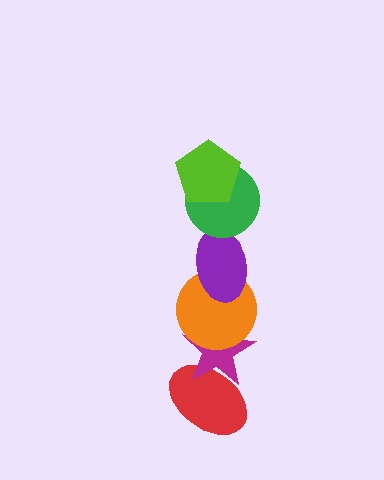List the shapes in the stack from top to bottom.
From top to bottom: the lime pentagon, the green circle, the purple ellipse, the orange circle, the magenta star, the red ellipse.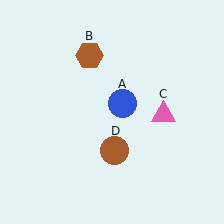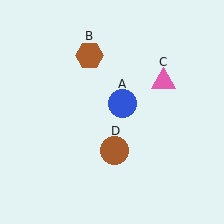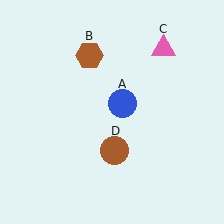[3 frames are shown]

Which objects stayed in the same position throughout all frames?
Blue circle (object A) and brown hexagon (object B) and brown circle (object D) remained stationary.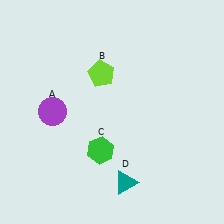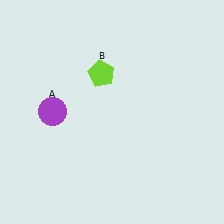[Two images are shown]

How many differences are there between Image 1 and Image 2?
There are 2 differences between the two images.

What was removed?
The teal triangle (D), the green hexagon (C) were removed in Image 2.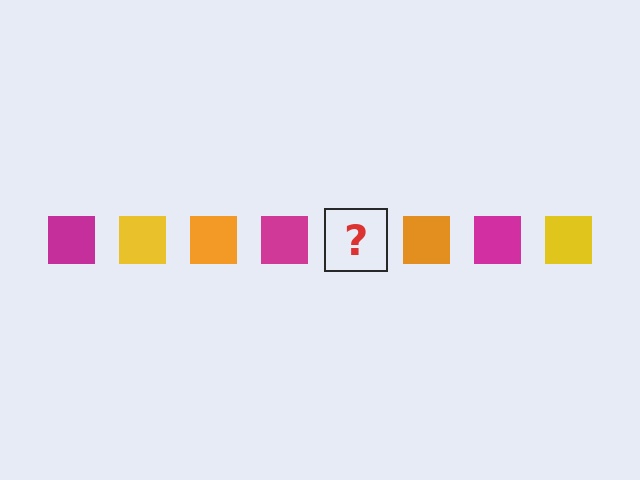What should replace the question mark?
The question mark should be replaced with a yellow square.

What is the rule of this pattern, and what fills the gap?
The rule is that the pattern cycles through magenta, yellow, orange squares. The gap should be filled with a yellow square.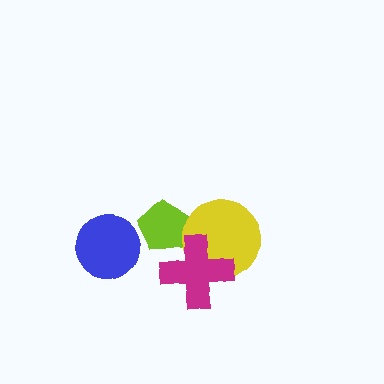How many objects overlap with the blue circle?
0 objects overlap with the blue circle.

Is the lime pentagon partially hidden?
Yes, it is partially covered by another shape.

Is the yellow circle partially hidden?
Yes, it is partially covered by another shape.